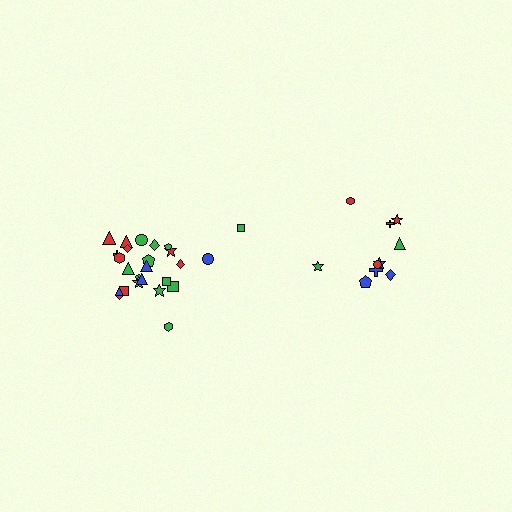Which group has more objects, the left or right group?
The left group.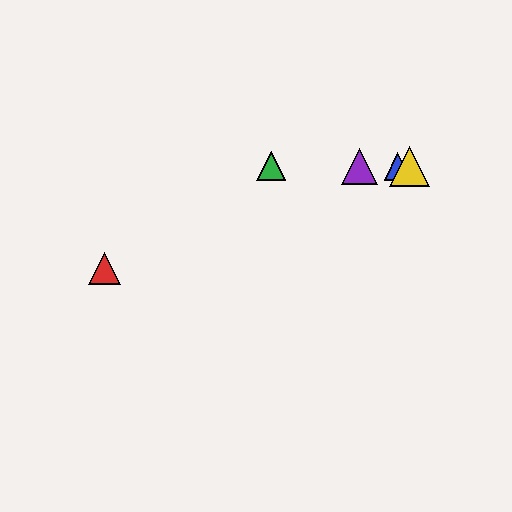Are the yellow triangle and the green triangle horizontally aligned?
Yes, both are at y≈166.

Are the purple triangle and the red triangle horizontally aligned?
No, the purple triangle is at y≈166 and the red triangle is at y≈269.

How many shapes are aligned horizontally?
4 shapes (the blue triangle, the green triangle, the yellow triangle, the purple triangle) are aligned horizontally.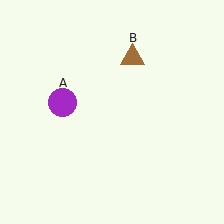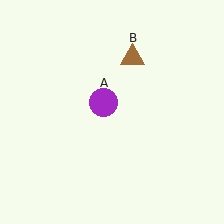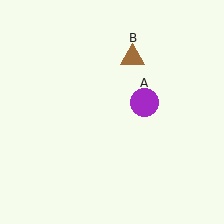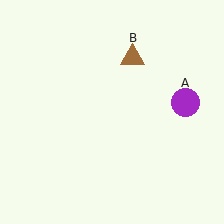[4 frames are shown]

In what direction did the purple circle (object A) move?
The purple circle (object A) moved right.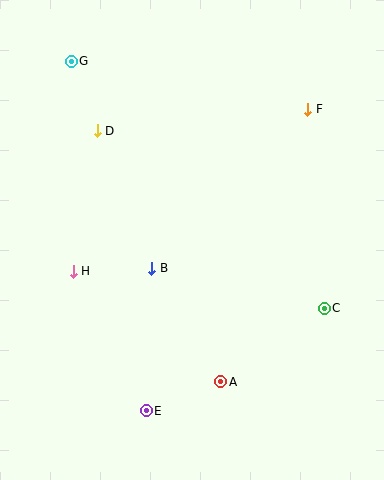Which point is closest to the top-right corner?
Point F is closest to the top-right corner.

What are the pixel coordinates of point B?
Point B is at (152, 268).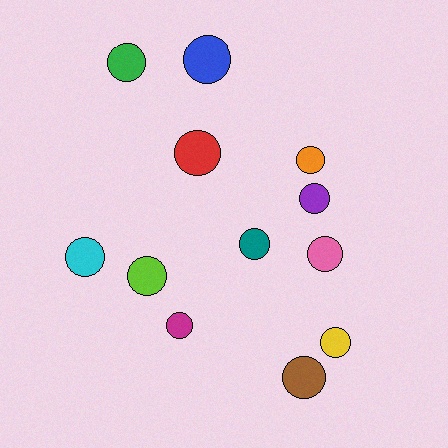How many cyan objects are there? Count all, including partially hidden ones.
There is 1 cyan object.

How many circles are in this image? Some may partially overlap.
There are 12 circles.